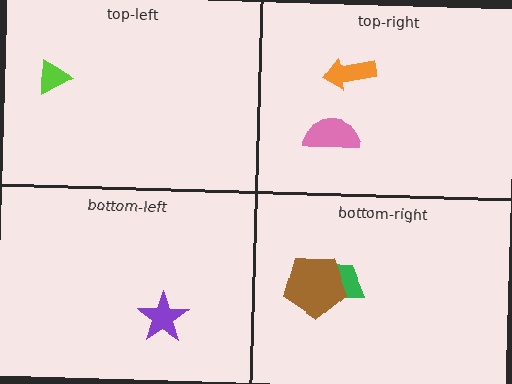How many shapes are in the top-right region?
2.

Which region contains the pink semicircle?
The top-right region.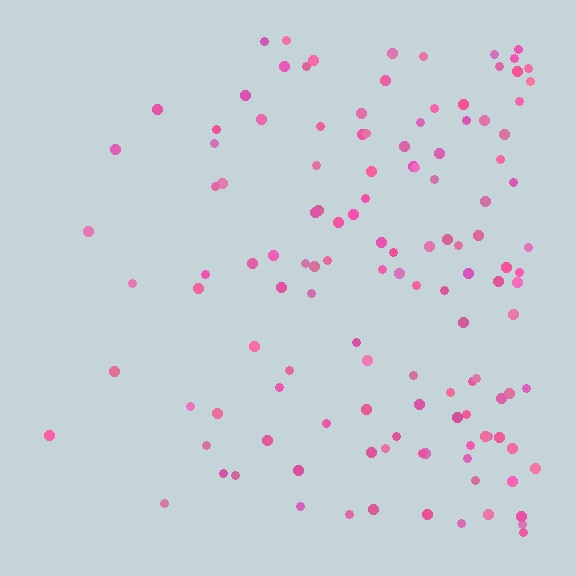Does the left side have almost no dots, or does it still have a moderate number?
Still a moderate number, just noticeably fewer than the right.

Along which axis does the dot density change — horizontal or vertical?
Horizontal.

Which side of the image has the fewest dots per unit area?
The left.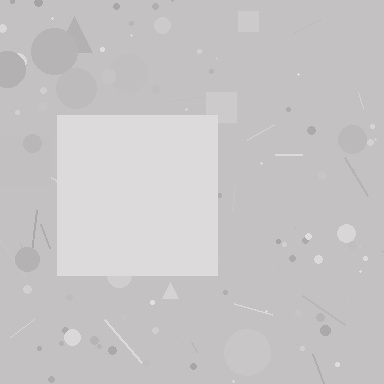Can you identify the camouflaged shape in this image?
The camouflaged shape is a square.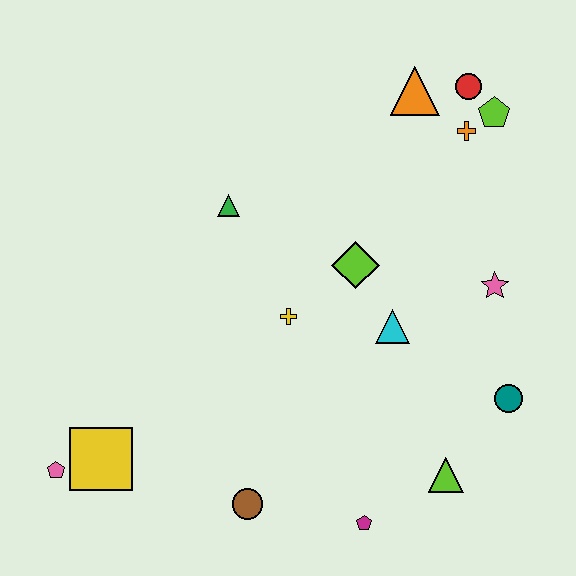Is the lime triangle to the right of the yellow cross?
Yes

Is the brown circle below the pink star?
Yes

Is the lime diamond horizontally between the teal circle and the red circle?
No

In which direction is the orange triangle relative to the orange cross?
The orange triangle is to the left of the orange cross.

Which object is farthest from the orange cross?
The pink pentagon is farthest from the orange cross.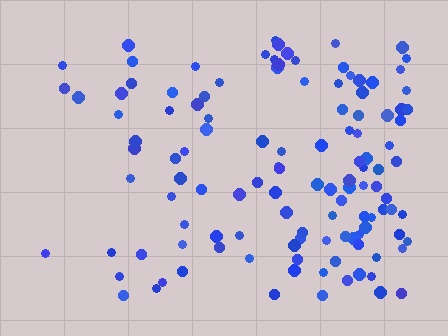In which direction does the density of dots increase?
From left to right, with the right side densest.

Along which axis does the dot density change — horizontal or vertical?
Horizontal.